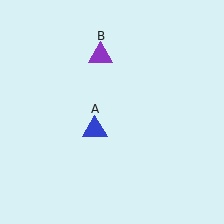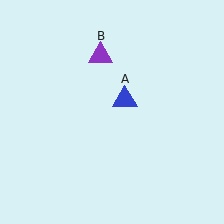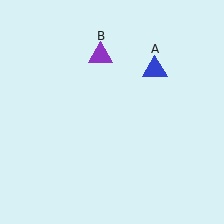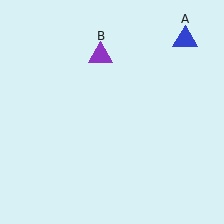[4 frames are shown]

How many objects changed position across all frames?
1 object changed position: blue triangle (object A).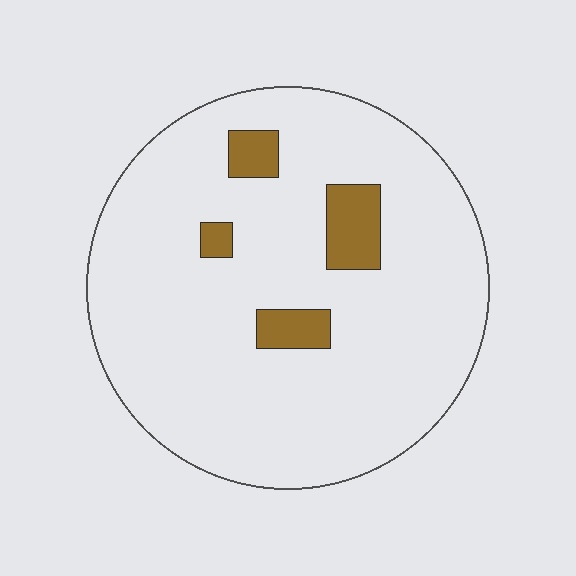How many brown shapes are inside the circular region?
4.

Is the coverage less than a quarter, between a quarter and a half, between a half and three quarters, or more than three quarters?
Less than a quarter.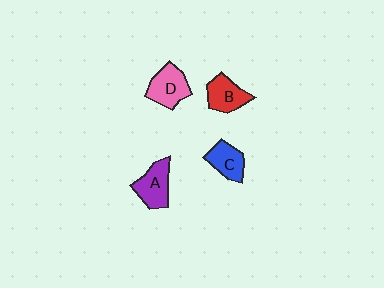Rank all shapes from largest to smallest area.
From largest to smallest: D (pink), A (purple), B (red), C (blue).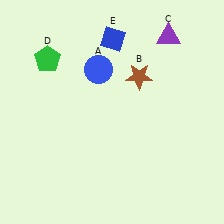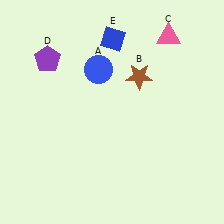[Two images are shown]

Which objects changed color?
C changed from purple to pink. D changed from green to purple.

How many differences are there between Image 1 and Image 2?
There are 2 differences between the two images.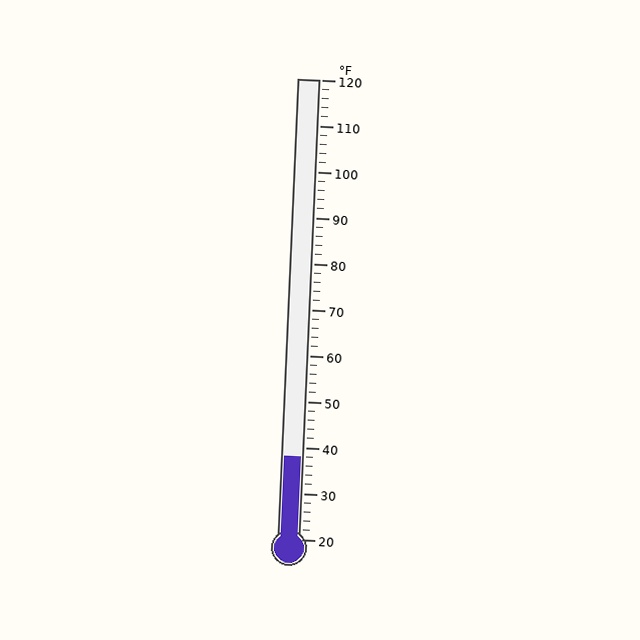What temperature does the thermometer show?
The thermometer shows approximately 38°F.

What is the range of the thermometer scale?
The thermometer scale ranges from 20°F to 120°F.